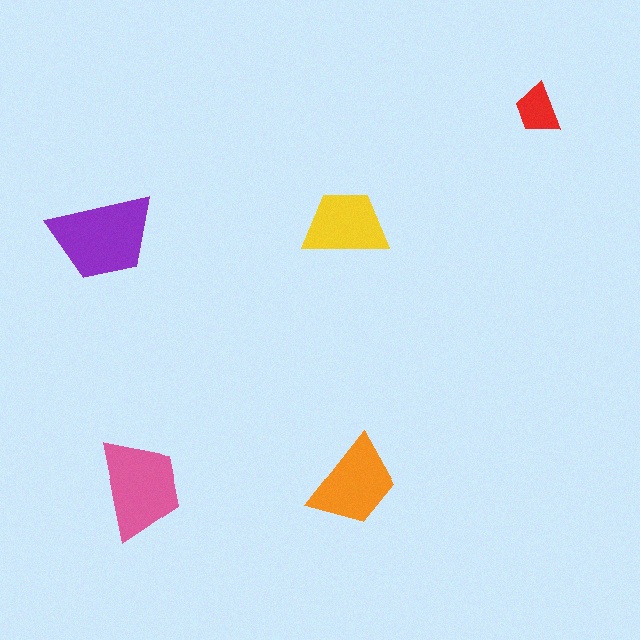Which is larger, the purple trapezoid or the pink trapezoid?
The purple one.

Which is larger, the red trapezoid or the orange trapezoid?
The orange one.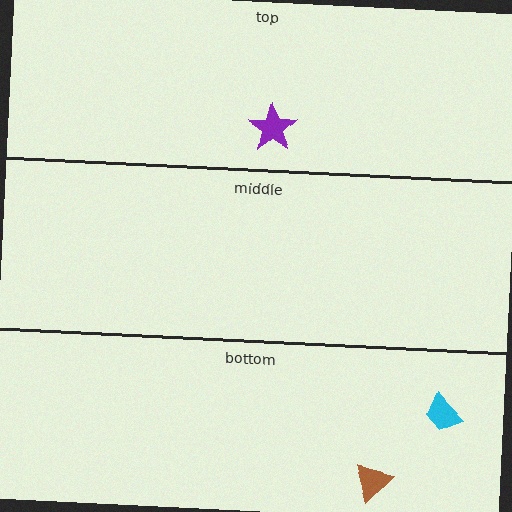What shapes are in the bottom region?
The brown triangle, the cyan trapezoid.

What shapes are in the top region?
The purple star.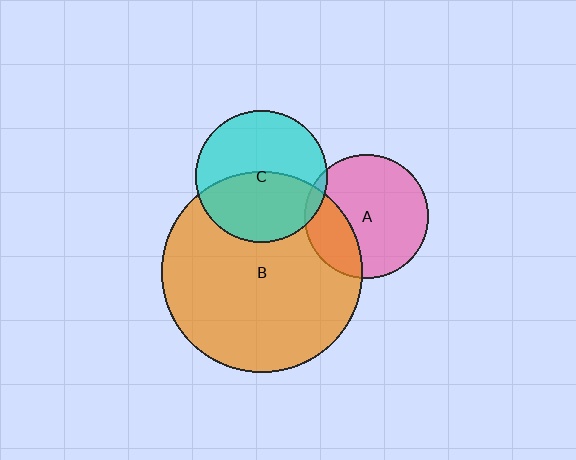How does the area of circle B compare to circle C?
Approximately 2.3 times.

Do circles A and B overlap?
Yes.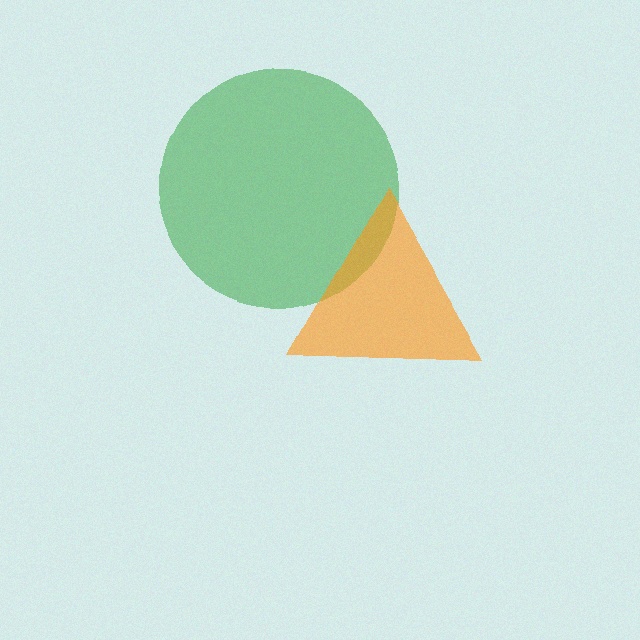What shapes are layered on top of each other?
The layered shapes are: a green circle, an orange triangle.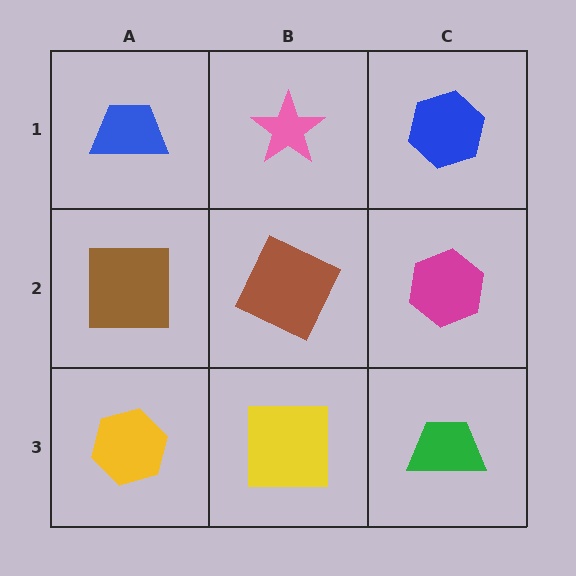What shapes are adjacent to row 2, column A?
A blue trapezoid (row 1, column A), a yellow hexagon (row 3, column A), a brown square (row 2, column B).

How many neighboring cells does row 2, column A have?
3.